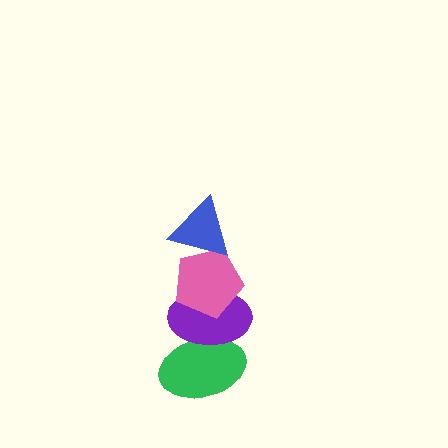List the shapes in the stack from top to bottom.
From top to bottom: the blue triangle, the pink pentagon, the purple ellipse, the green ellipse.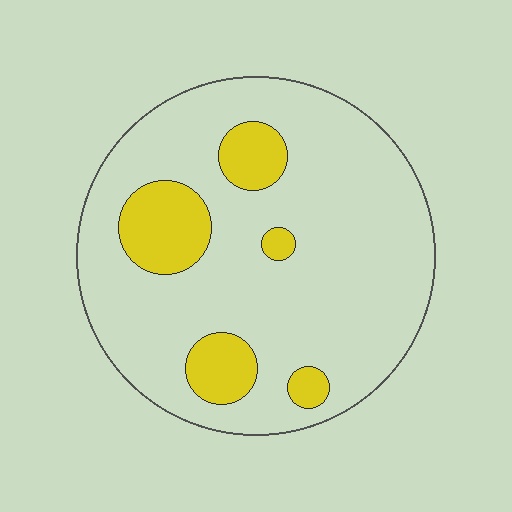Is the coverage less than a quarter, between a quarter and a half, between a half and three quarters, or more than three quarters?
Less than a quarter.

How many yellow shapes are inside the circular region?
5.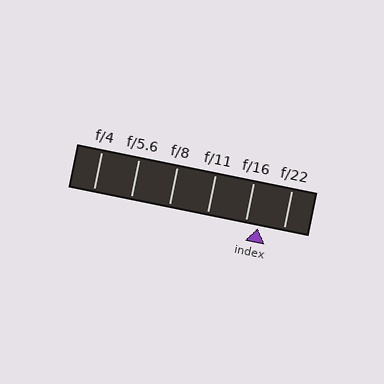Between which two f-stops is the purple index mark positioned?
The index mark is between f/16 and f/22.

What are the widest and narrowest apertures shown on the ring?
The widest aperture shown is f/4 and the narrowest is f/22.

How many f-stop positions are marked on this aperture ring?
There are 6 f-stop positions marked.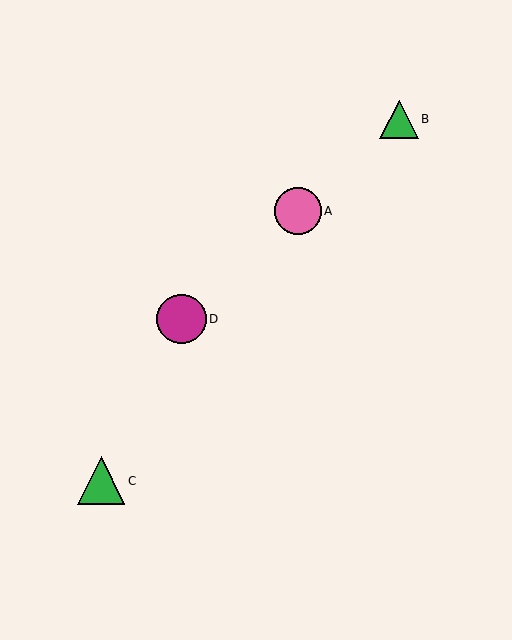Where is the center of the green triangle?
The center of the green triangle is at (101, 481).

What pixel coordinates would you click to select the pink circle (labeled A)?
Click at (298, 211) to select the pink circle A.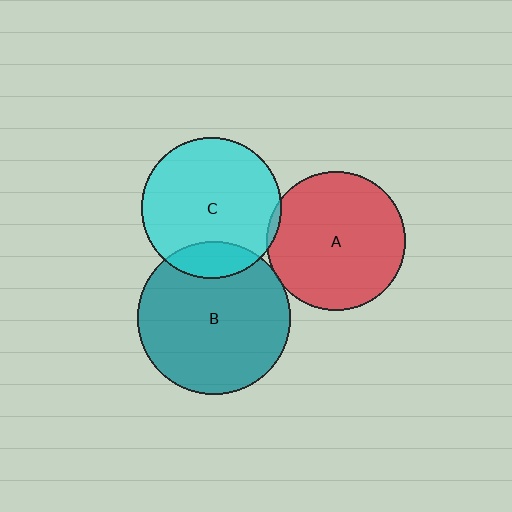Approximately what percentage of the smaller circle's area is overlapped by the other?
Approximately 5%.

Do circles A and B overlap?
Yes.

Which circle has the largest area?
Circle B (teal).